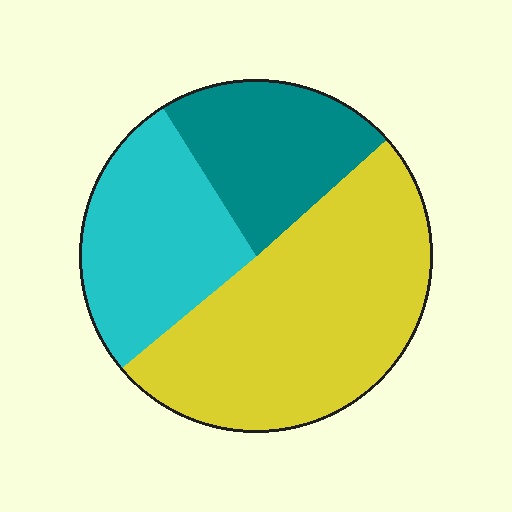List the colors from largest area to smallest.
From largest to smallest: yellow, cyan, teal.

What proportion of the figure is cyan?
Cyan covers about 25% of the figure.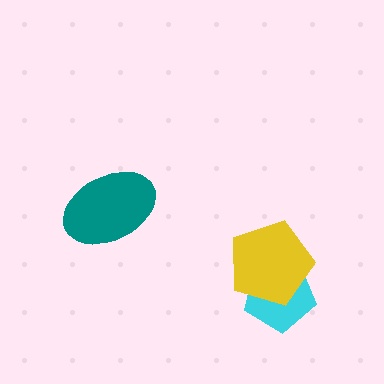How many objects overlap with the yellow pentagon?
1 object overlaps with the yellow pentagon.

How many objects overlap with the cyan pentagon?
1 object overlaps with the cyan pentagon.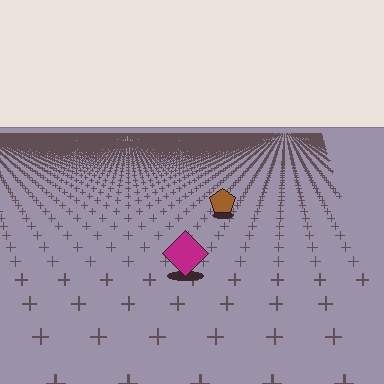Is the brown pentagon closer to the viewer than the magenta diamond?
No. The magenta diamond is closer — you can tell from the texture gradient: the ground texture is coarser near it.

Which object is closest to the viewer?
The magenta diamond is closest. The texture marks near it are larger and more spread out.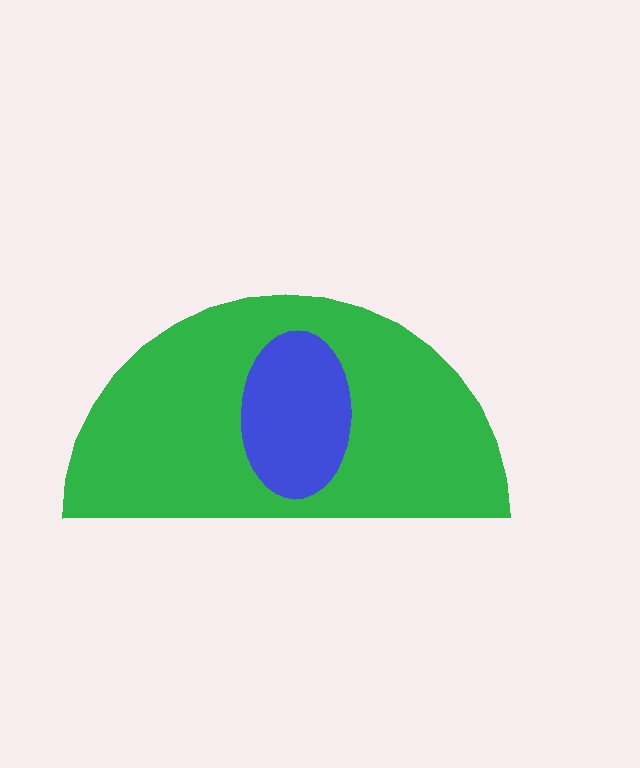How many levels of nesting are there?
2.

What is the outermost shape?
The green semicircle.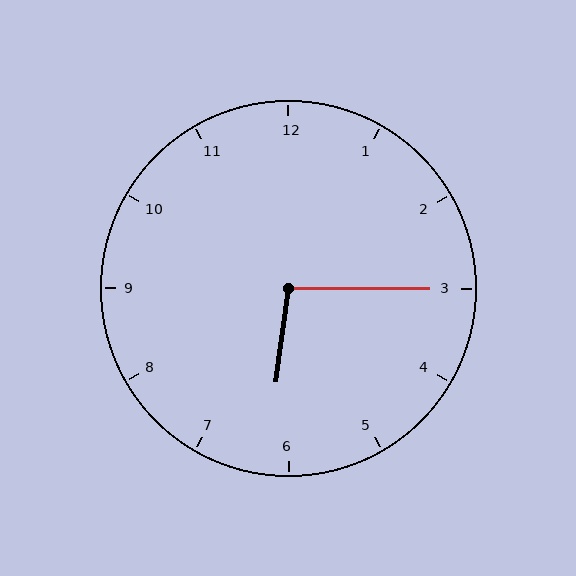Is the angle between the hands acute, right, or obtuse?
It is obtuse.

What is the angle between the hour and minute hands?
Approximately 98 degrees.